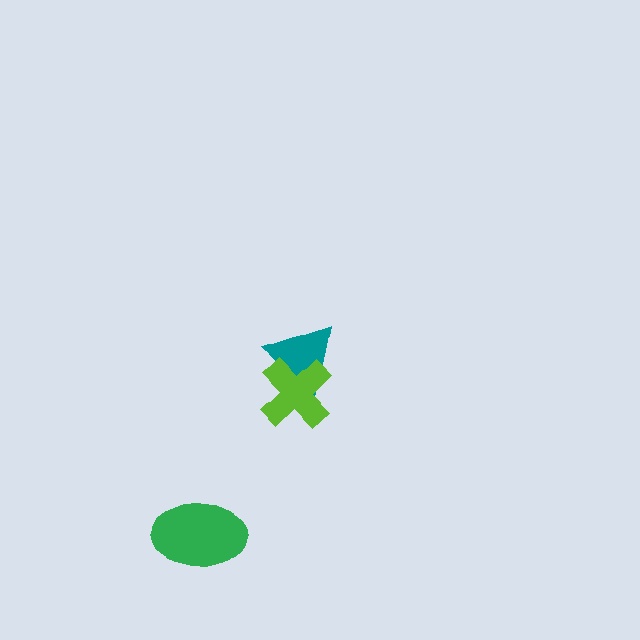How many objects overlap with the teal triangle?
1 object overlaps with the teal triangle.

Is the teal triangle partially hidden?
Yes, it is partially covered by another shape.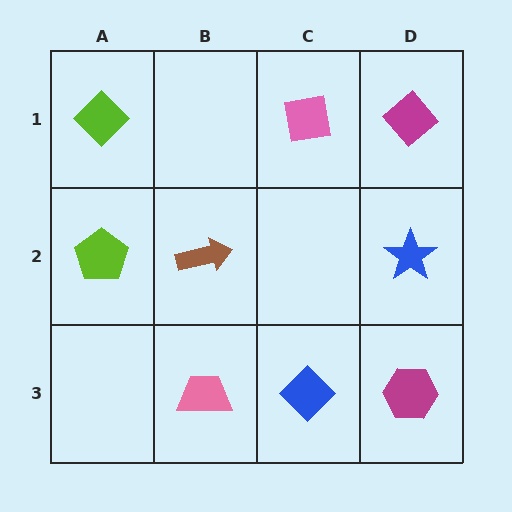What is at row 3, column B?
A pink trapezoid.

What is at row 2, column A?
A lime pentagon.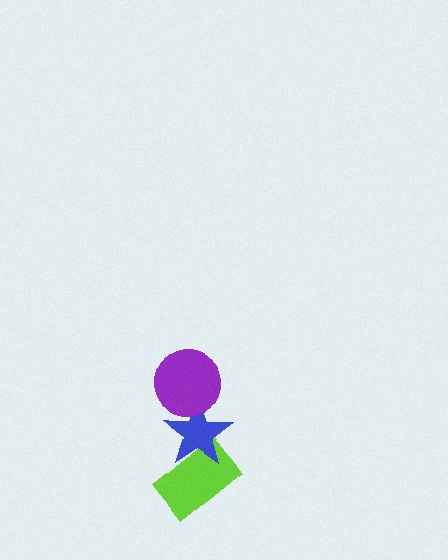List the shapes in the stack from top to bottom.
From top to bottom: the purple circle, the blue star, the lime rectangle.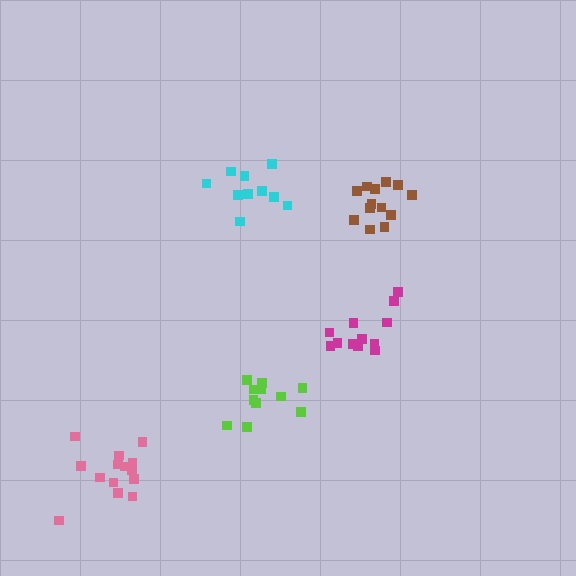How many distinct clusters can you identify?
There are 5 distinct clusters.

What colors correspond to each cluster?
The clusters are colored: cyan, brown, pink, lime, magenta.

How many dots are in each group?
Group 1: 10 dots, Group 2: 14 dots, Group 3: 14 dots, Group 4: 11 dots, Group 5: 12 dots (61 total).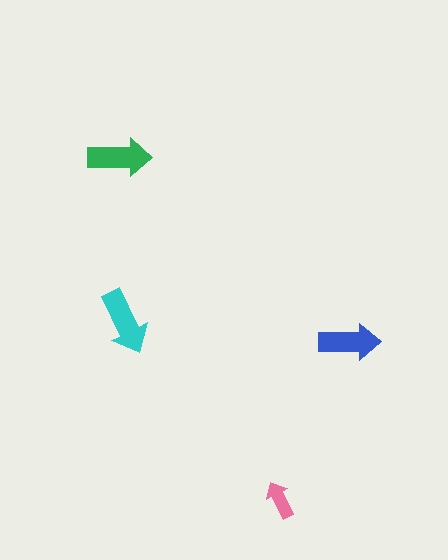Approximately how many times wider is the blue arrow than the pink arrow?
About 1.5 times wider.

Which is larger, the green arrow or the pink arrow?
The green one.